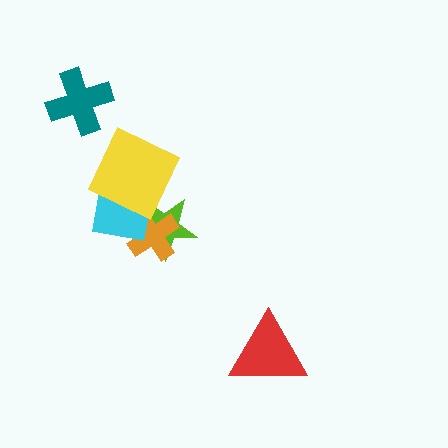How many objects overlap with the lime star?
2 objects overlap with the lime star.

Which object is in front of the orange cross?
The cyan square is in front of the orange cross.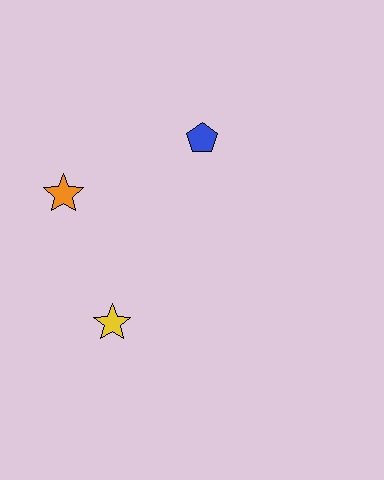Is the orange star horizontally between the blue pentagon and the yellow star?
No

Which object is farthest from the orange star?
The blue pentagon is farthest from the orange star.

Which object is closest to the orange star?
The yellow star is closest to the orange star.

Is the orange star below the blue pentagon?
Yes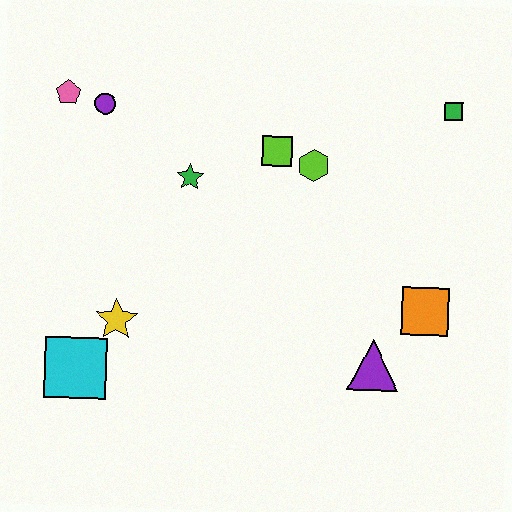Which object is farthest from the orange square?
The pink pentagon is farthest from the orange square.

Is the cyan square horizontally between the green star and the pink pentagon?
Yes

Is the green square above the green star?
Yes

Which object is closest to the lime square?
The lime hexagon is closest to the lime square.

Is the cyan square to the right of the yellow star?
No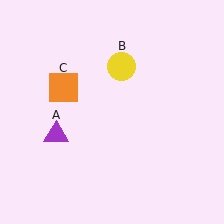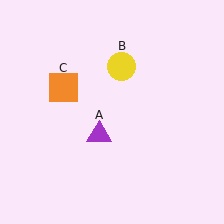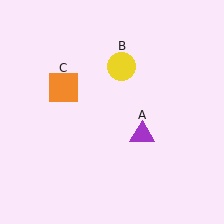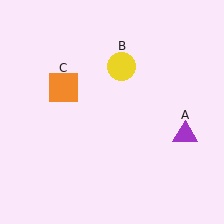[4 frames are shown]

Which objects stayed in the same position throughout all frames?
Yellow circle (object B) and orange square (object C) remained stationary.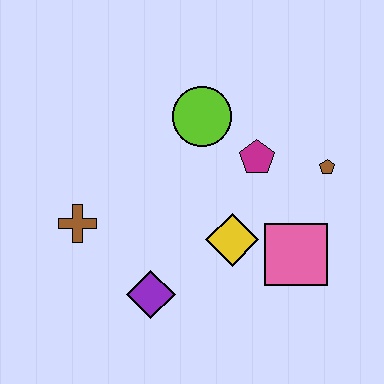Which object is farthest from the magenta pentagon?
The brown cross is farthest from the magenta pentagon.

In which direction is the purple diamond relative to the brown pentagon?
The purple diamond is to the left of the brown pentagon.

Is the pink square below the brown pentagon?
Yes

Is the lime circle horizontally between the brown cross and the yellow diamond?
Yes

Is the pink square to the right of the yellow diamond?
Yes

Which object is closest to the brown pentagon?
The magenta pentagon is closest to the brown pentagon.